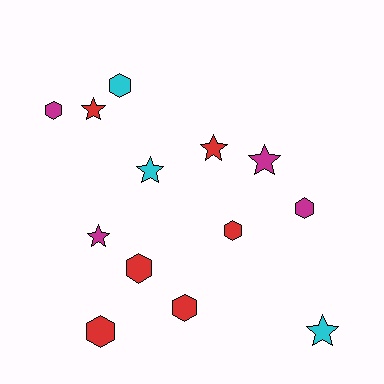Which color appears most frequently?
Red, with 6 objects.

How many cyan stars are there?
There are 2 cyan stars.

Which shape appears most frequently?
Hexagon, with 7 objects.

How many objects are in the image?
There are 13 objects.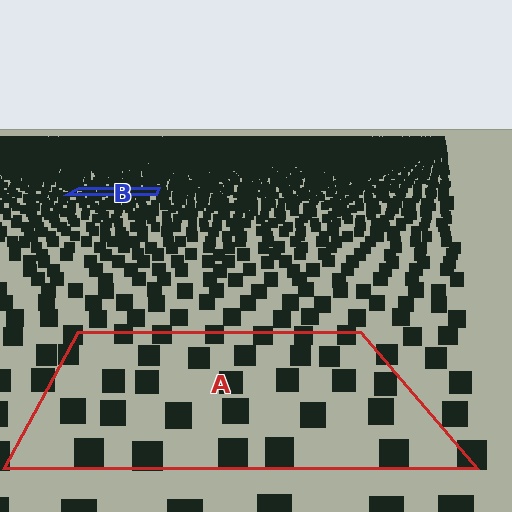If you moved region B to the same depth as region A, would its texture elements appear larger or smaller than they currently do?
They would appear larger. At a closer depth, the same texture elements are projected at a bigger on-screen size.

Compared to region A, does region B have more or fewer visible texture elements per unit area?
Region B has more texture elements per unit area — they are packed more densely because it is farther away.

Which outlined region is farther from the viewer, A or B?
Region B is farther from the viewer — the texture elements inside it appear smaller and more densely packed.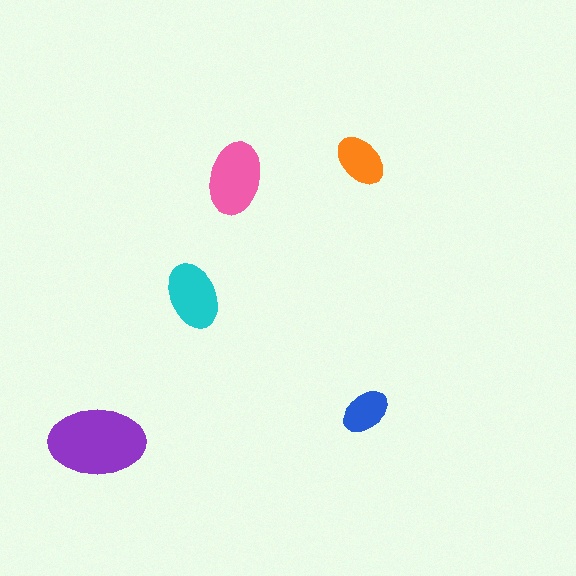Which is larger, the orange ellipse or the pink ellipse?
The pink one.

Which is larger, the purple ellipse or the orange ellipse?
The purple one.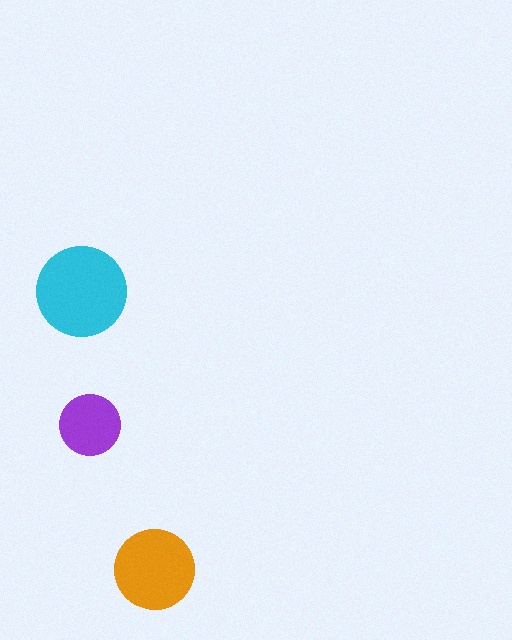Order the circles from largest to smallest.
the cyan one, the orange one, the purple one.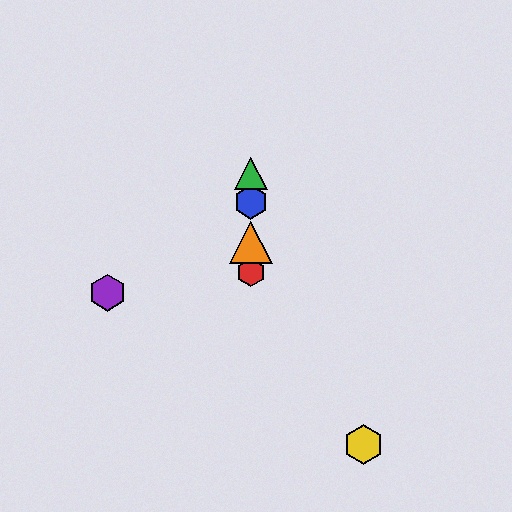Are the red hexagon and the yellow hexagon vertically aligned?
No, the red hexagon is at x≈251 and the yellow hexagon is at x≈363.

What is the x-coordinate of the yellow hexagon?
The yellow hexagon is at x≈363.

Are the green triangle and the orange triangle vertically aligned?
Yes, both are at x≈251.